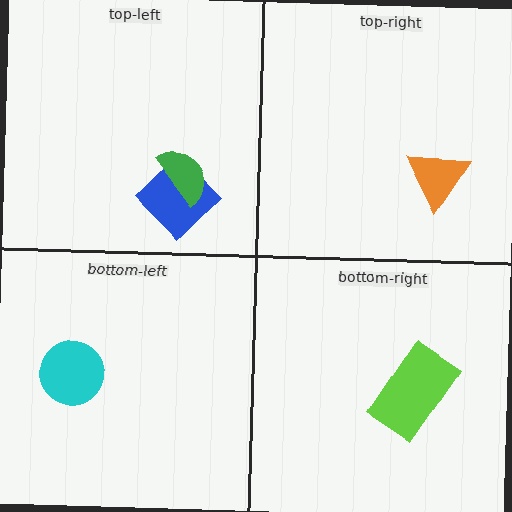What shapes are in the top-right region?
The orange triangle.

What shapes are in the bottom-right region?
The lime rectangle.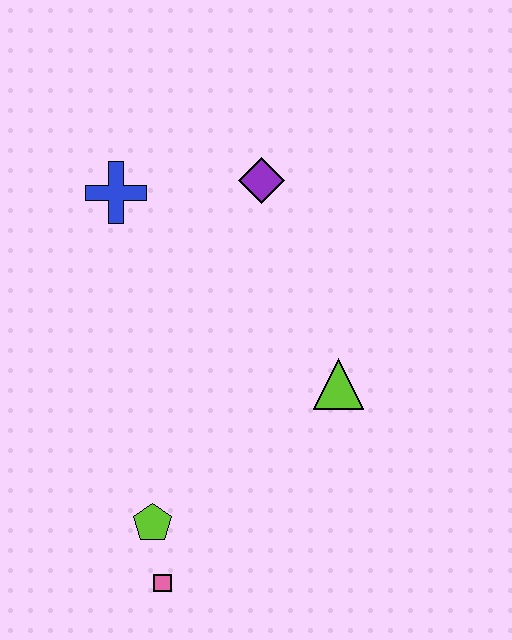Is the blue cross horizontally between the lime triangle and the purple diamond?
No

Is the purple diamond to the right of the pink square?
Yes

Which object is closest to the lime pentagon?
The pink square is closest to the lime pentagon.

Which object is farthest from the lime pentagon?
The purple diamond is farthest from the lime pentagon.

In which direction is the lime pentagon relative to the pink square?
The lime pentagon is above the pink square.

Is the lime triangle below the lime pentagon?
No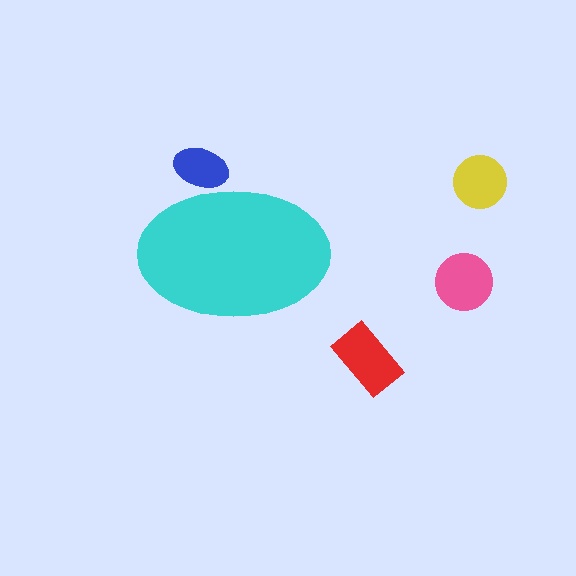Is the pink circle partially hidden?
No, the pink circle is fully visible.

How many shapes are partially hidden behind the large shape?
1 shape is partially hidden.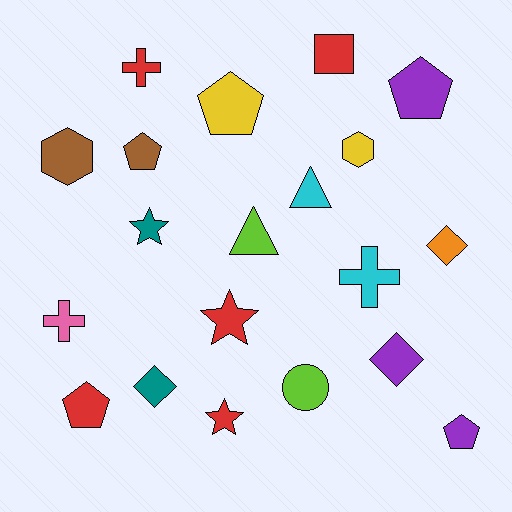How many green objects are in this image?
There are no green objects.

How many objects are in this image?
There are 20 objects.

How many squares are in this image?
There is 1 square.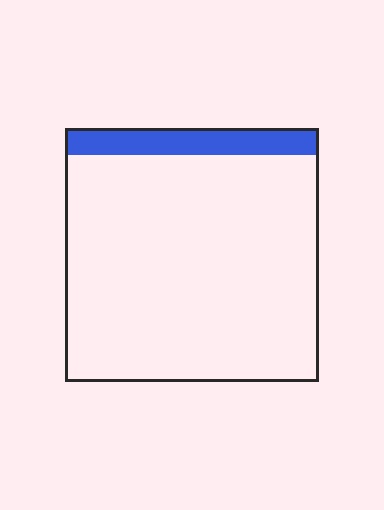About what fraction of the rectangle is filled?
About one tenth (1/10).